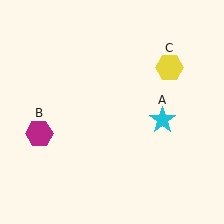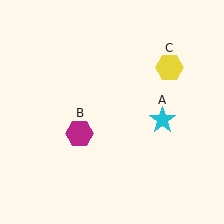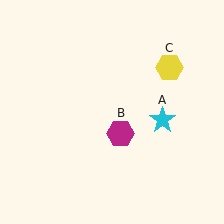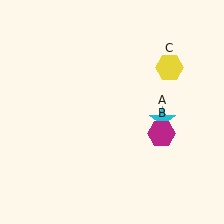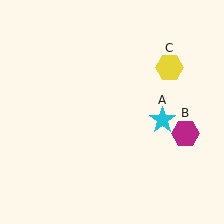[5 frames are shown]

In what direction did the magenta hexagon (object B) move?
The magenta hexagon (object B) moved right.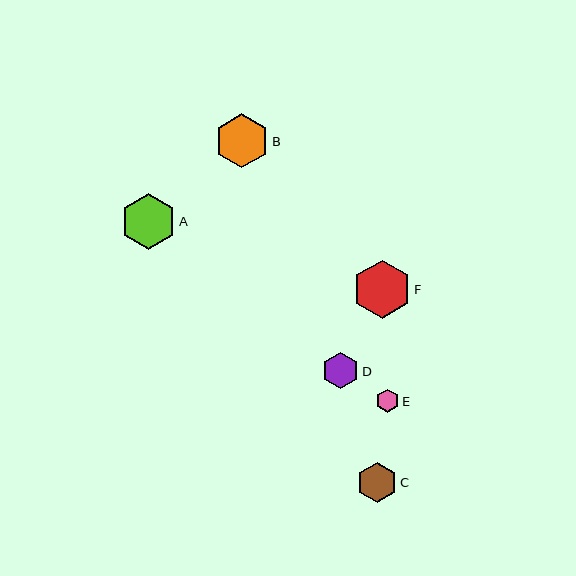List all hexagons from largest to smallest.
From largest to smallest: F, A, B, C, D, E.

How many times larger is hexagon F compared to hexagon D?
Hexagon F is approximately 1.6 times the size of hexagon D.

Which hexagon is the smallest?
Hexagon E is the smallest with a size of approximately 23 pixels.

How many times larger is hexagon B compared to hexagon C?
Hexagon B is approximately 1.3 times the size of hexagon C.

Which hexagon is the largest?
Hexagon F is the largest with a size of approximately 58 pixels.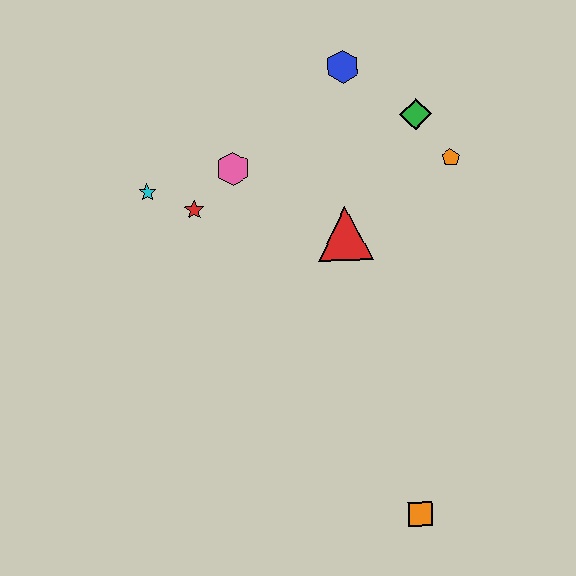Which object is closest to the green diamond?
The orange pentagon is closest to the green diamond.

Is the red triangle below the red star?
Yes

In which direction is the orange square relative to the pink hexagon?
The orange square is below the pink hexagon.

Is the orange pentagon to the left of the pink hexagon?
No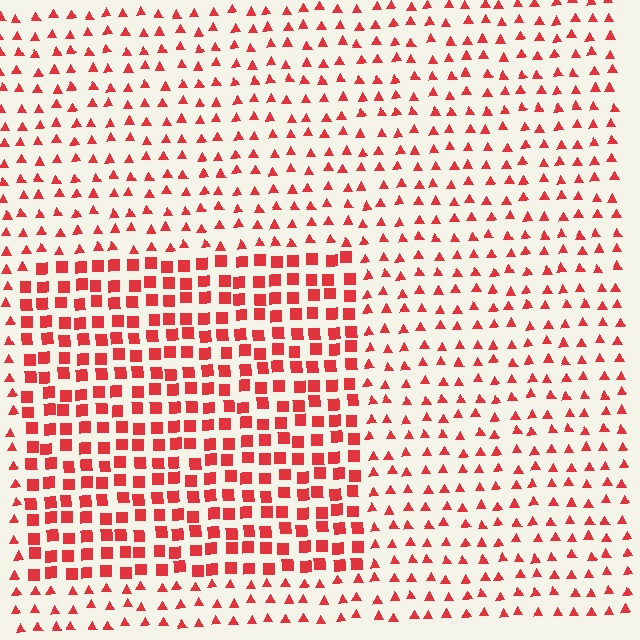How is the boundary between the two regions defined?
The boundary is defined by a change in element shape: squares inside vs. triangles outside. All elements share the same color and spacing.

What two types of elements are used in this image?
The image uses squares inside the rectangle region and triangles outside it.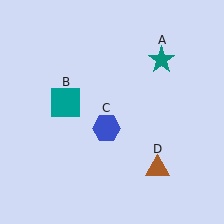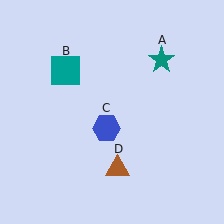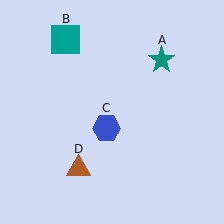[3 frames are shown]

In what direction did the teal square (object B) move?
The teal square (object B) moved up.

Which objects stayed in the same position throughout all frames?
Teal star (object A) and blue hexagon (object C) remained stationary.